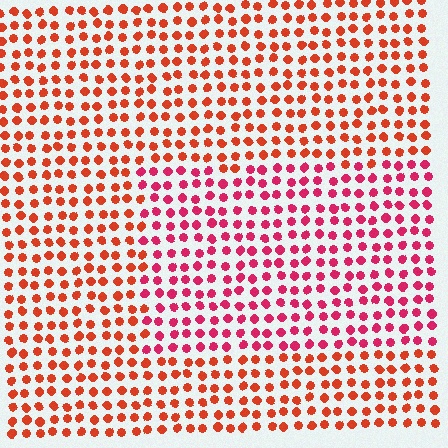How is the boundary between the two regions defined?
The boundary is defined purely by a slight shift in hue (about 31 degrees). Spacing, size, and orientation are identical on both sides.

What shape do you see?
I see a rectangle.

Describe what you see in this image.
The image is filled with small red elements in a uniform arrangement. A rectangle-shaped region is visible where the elements are tinted to a slightly different hue, forming a subtle color boundary.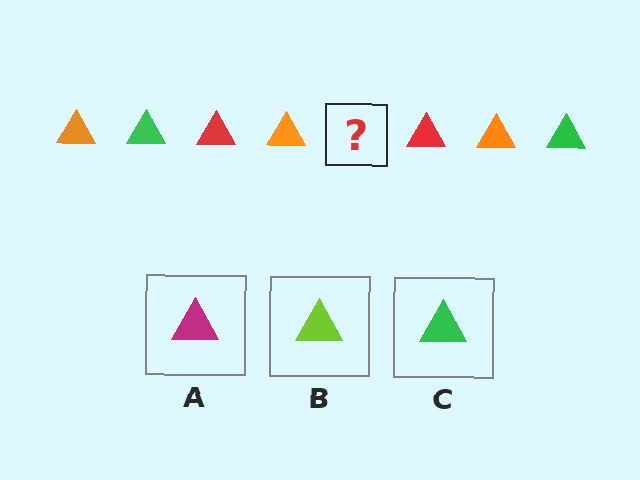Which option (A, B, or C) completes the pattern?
C.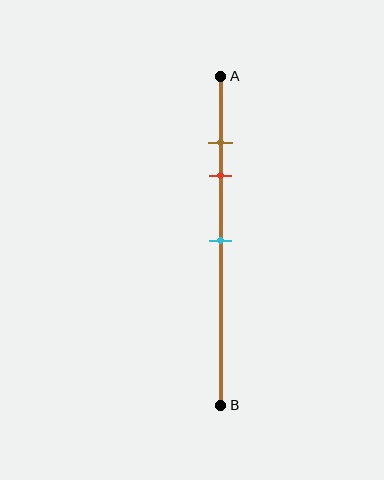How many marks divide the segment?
There are 3 marks dividing the segment.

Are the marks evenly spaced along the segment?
No, the marks are not evenly spaced.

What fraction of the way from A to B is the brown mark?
The brown mark is approximately 20% (0.2) of the way from A to B.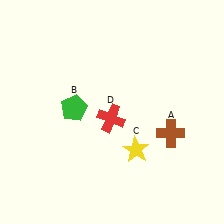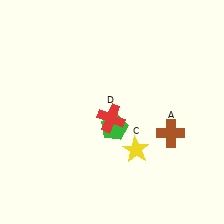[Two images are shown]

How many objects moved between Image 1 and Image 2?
1 object moved between the two images.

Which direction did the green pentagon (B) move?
The green pentagon (B) moved right.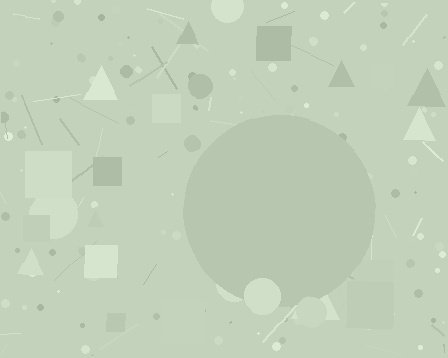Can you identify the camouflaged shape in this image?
The camouflaged shape is a circle.